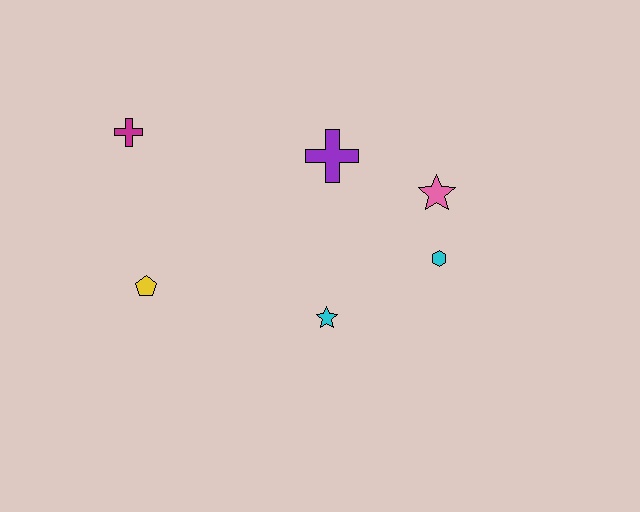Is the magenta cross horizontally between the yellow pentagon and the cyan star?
No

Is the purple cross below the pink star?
No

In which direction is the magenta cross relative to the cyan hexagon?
The magenta cross is to the left of the cyan hexagon.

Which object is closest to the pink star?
The cyan hexagon is closest to the pink star.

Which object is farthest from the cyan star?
The magenta cross is farthest from the cyan star.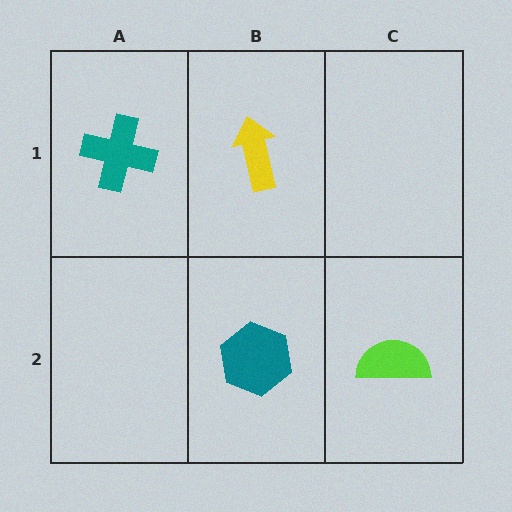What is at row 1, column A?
A teal cross.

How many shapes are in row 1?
2 shapes.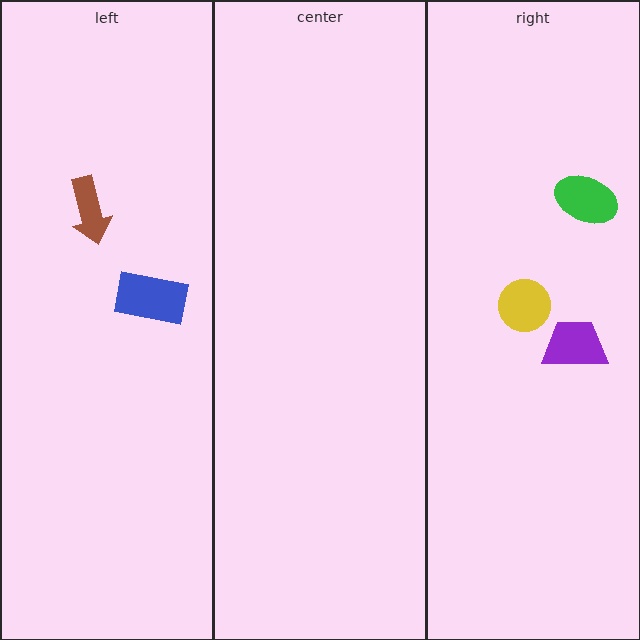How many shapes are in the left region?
2.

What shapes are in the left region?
The brown arrow, the blue rectangle.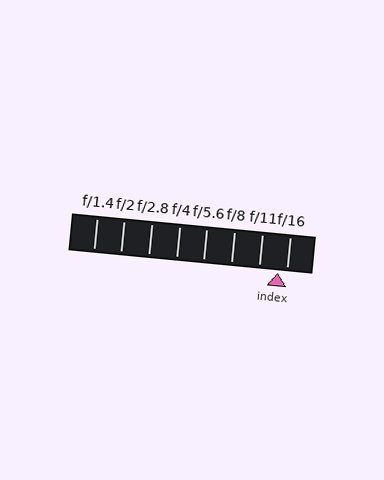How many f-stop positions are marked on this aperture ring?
There are 8 f-stop positions marked.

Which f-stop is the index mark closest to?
The index mark is closest to f/16.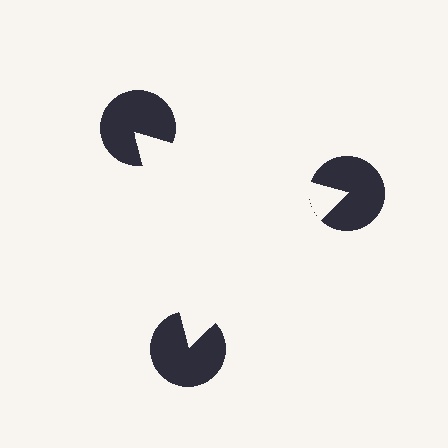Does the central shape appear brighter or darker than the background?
It typically appears slightly brighter than the background, even though no actual brightness change is drawn.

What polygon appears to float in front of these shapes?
An illusory triangle — its edges are inferred from the aligned wedge cuts in the pac-man discs, not physically drawn.